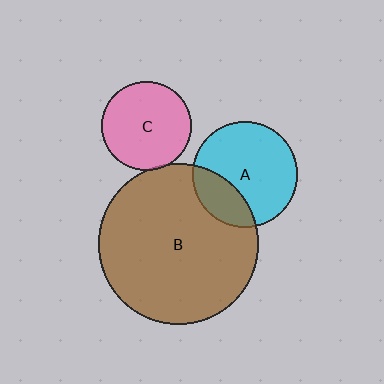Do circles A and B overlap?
Yes.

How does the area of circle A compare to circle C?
Approximately 1.4 times.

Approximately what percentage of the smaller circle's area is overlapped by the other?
Approximately 25%.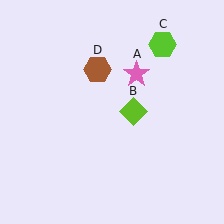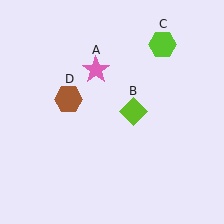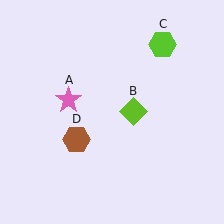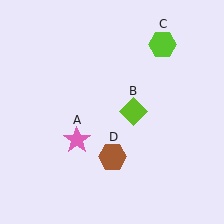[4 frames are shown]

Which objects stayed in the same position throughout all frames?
Lime diamond (object B) and lime hexagon (object C) remained stationary.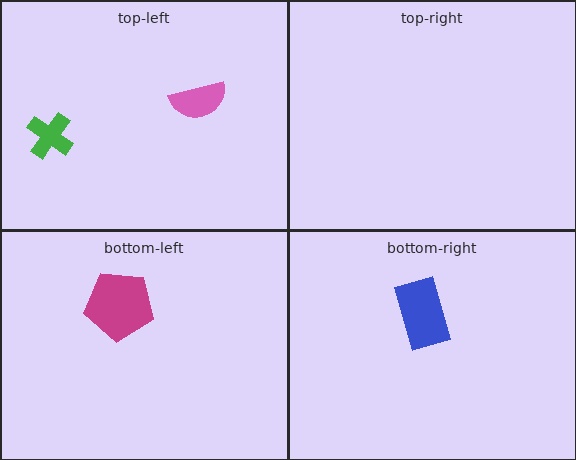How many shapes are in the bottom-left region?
1.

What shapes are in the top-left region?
The green cross, the pink semicircle.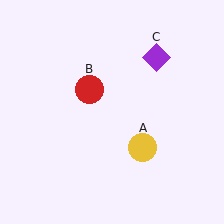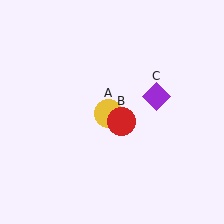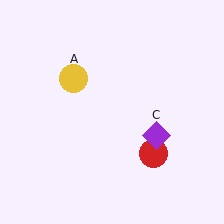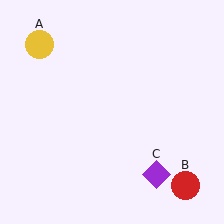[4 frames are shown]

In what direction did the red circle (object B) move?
The red circle (object B) moved down and to the right.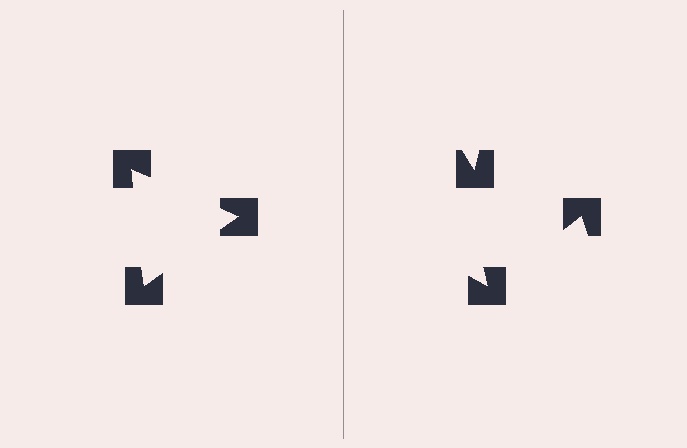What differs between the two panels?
The notched squares are positioned identically on both sides; only the wedge orientations differ. On the left they align to a triangle; on the right they are misaligned.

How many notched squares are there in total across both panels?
6 — 3 on each side.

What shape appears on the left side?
An illusory triangle.